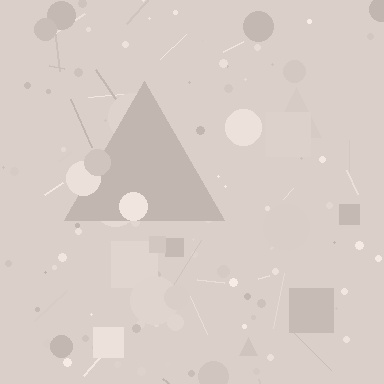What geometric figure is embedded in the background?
A triangle is embedded in the background.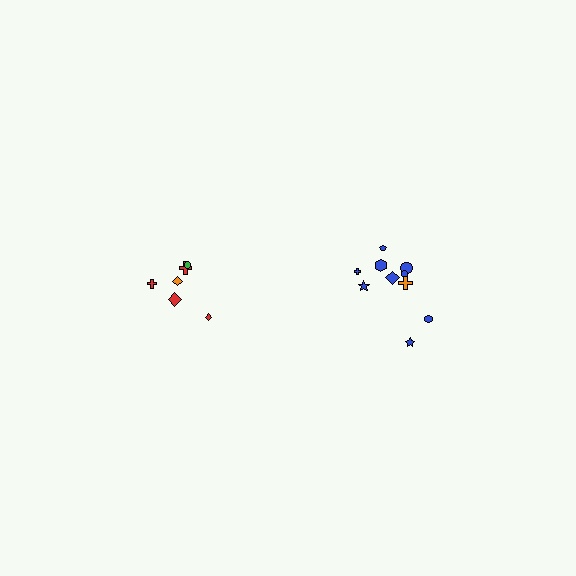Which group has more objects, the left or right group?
The right group.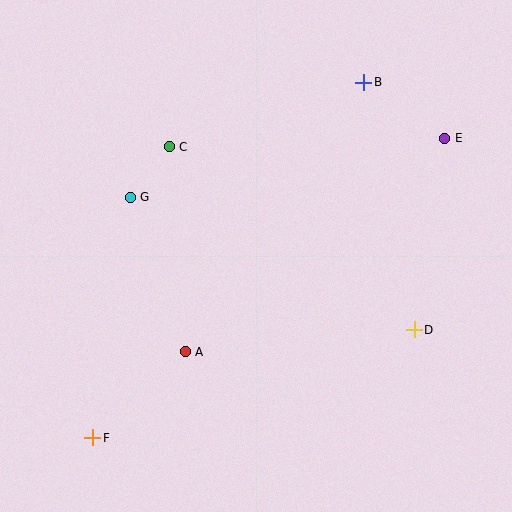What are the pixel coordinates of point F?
Point F is at (93, 438).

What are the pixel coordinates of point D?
Point D is at (414, 330).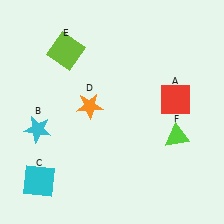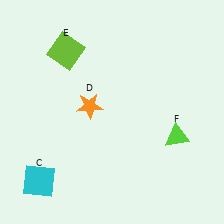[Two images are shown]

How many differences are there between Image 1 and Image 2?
There are 2 differences between the two images.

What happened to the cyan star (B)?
The cyan star (B) was removed in Image 2. It was in the bottom-left area of Image 1.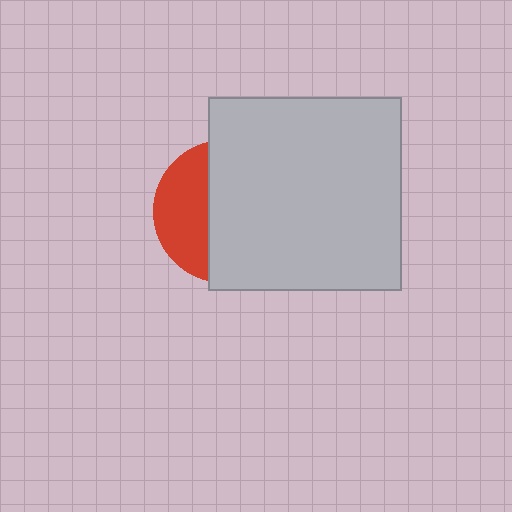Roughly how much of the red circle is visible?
A small part of it is visible (roughly 35%).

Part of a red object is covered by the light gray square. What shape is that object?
It is a circle.